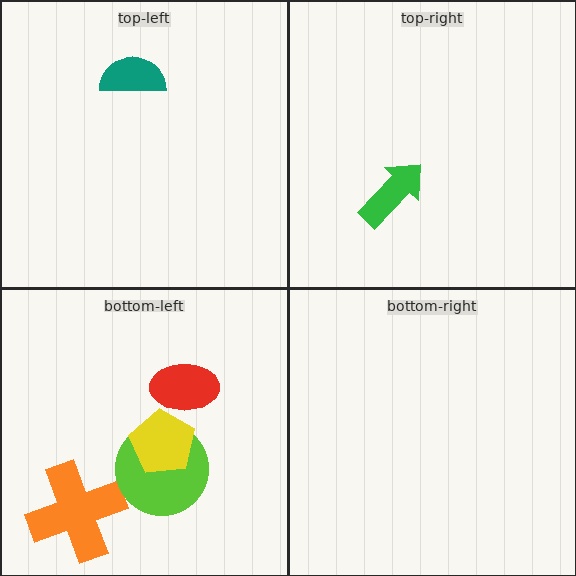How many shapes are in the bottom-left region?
4.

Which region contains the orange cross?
The bottom-left region.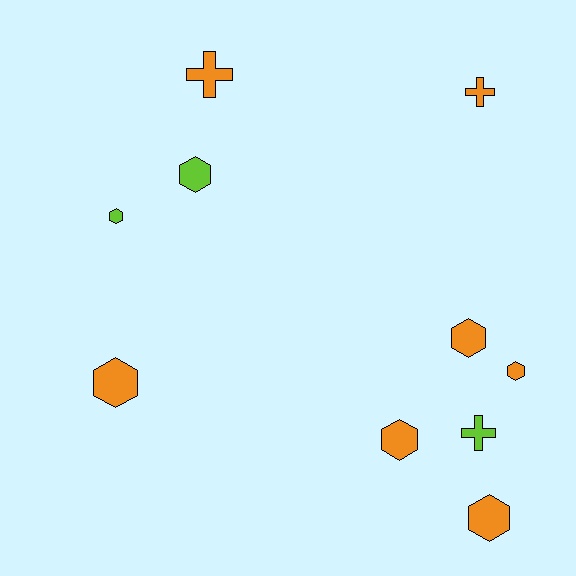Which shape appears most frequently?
Hexagon, with 7 objects.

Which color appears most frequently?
Orange, with 7 objects.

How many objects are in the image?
There are 10 objects.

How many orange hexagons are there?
There are 5 orange hexagons.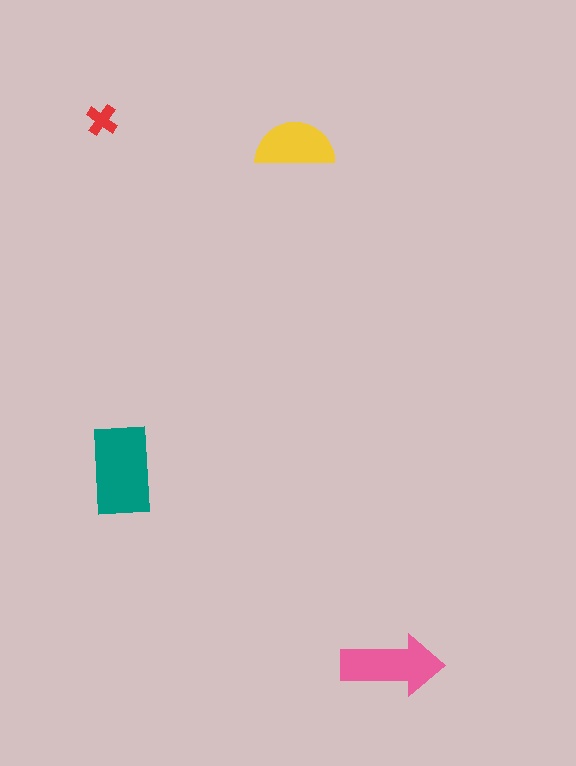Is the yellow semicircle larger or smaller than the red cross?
Larger.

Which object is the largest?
The teal rectangle.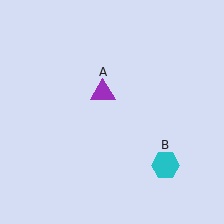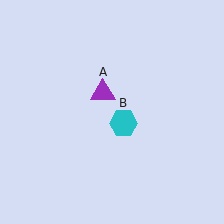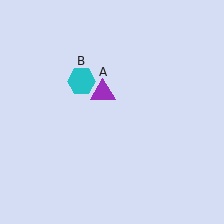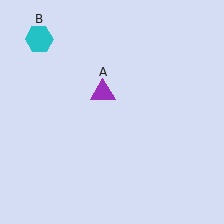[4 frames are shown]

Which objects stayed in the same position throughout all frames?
Purple triangle (object A) remained stationary.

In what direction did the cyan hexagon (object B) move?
The cyan hexagon (object B) moved up and to the left.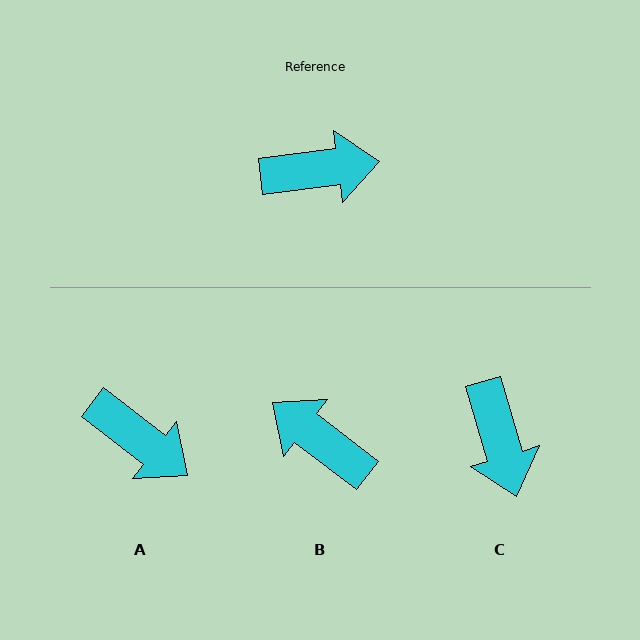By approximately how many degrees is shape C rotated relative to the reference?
Approximately 81 degrees clockwise.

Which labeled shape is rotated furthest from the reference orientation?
B, about 135 degrees away.